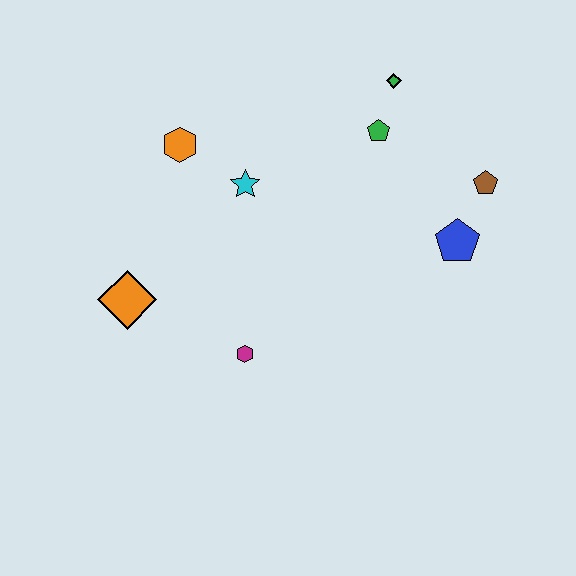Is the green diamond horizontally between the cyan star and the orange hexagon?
No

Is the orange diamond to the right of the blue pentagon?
No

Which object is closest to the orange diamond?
The magenta hexagon is closest to the orange diamond.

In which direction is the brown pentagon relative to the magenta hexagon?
The brown pentagon is to the right of the magenta hexagon.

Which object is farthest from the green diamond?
The orange diamond is farthest from the green diamond.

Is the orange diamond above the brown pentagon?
No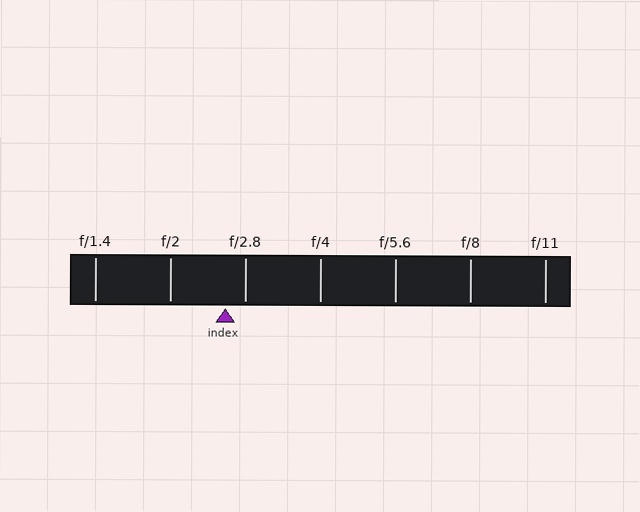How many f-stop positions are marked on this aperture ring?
There are 7 f-stop positions marked.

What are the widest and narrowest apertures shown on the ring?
The widest aperture shown is f/1.4 and the narrowest is f/11.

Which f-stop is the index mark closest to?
The index mark is closest to f/2.8.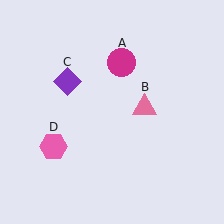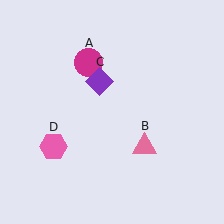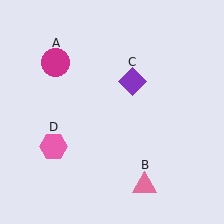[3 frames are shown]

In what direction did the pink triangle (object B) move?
The pink triangle (object B) moved down.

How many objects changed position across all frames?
3 objects changed position: magenta circle (object A), pink triangle (object B), purple diamond (object C).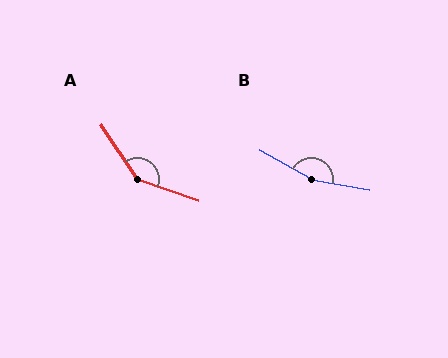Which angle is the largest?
B, at approximately 161 degrees.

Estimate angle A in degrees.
Approximately 143 degrees.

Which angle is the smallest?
A, at approximately 143 degrees.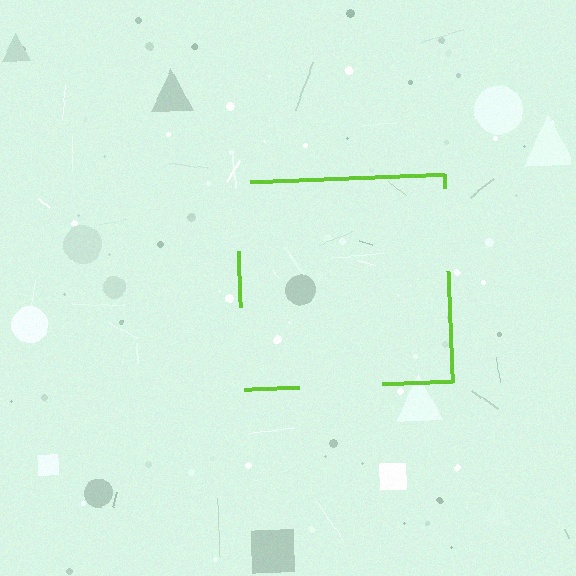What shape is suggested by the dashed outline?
The dashed outline suggests a square.